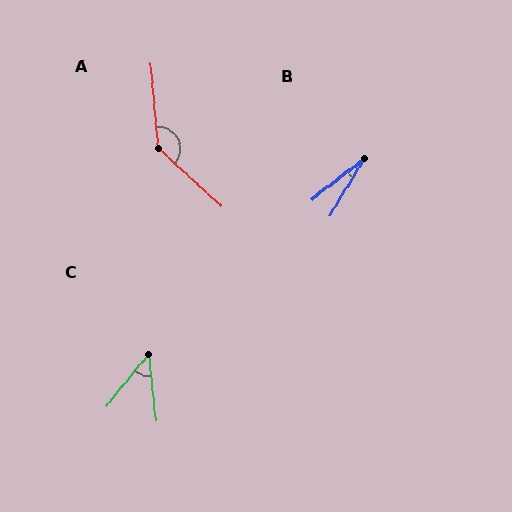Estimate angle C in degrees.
Approximately 45 degrees.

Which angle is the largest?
A, at approximately 137 degrees.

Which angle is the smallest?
B, at approximately 21 degrees.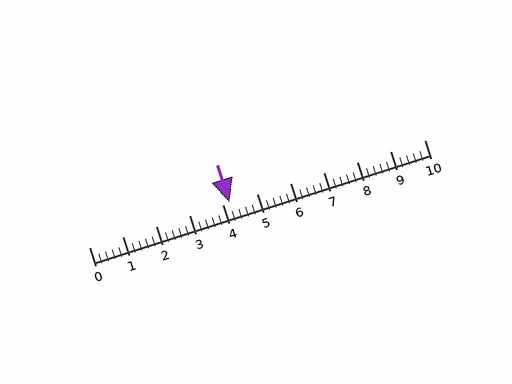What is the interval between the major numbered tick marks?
The major tick marks are spaced 1 units apart.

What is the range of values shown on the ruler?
The ruler shows values from 0 to 10.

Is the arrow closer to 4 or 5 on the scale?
The arrow is closer to 4.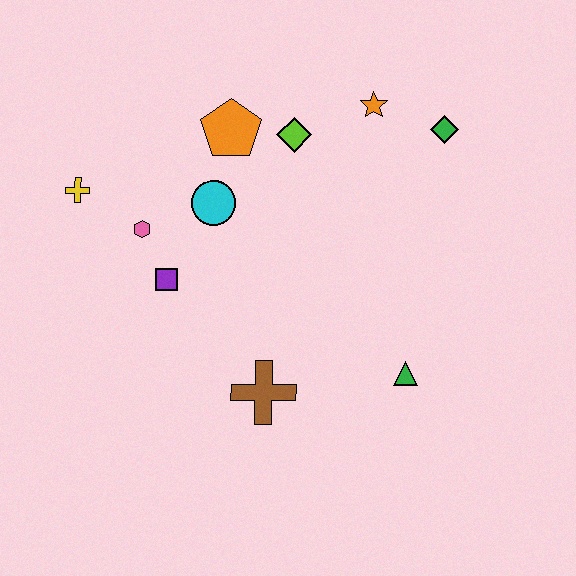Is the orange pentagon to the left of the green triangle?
Yes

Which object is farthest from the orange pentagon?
The green triangle is farthest from the orange pentagon.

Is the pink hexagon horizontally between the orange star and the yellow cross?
Yes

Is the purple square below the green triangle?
No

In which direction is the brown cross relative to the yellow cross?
The brown cross is below the yellow cross.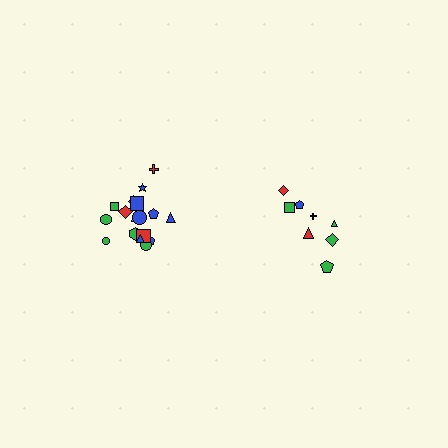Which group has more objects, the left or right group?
The left group.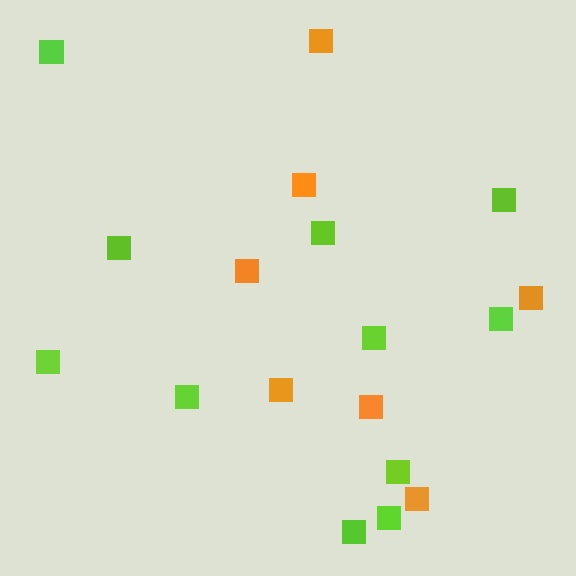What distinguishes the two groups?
There are 2 groups: one group of orange squares (7) and one group of lime squares (11).